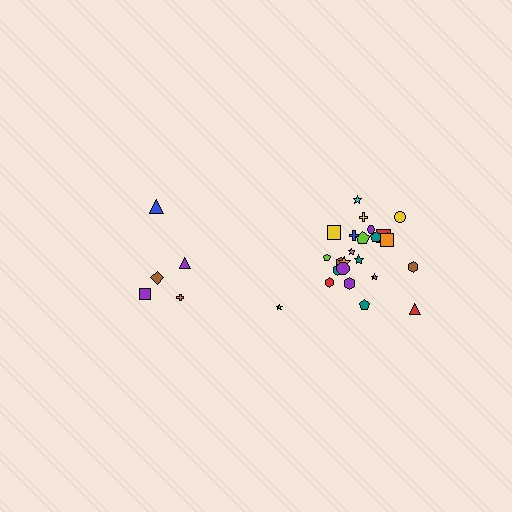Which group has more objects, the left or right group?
The right group.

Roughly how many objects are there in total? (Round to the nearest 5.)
Roughly 30 objects in total.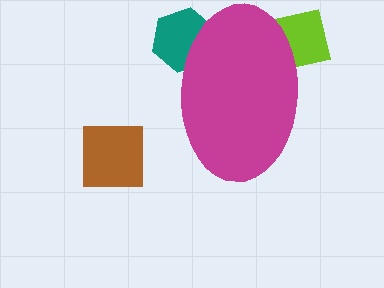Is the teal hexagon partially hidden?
Yes, the teal hexagon is partially hidden behind the magenta ellipse.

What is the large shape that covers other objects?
A magenta ellipse.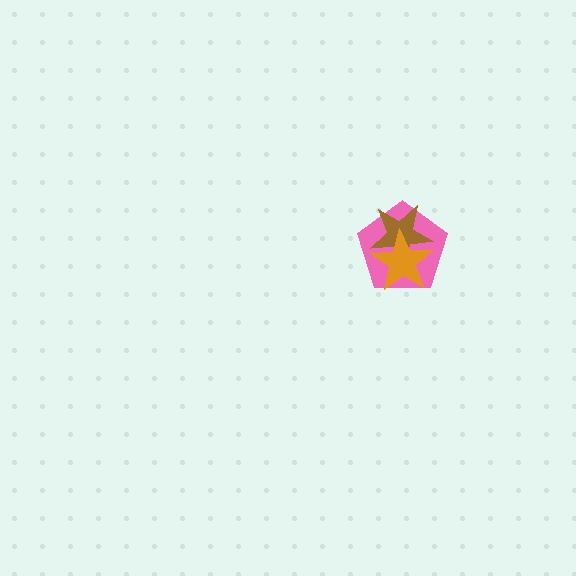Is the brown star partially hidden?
Yes, it is partially covered by another shape.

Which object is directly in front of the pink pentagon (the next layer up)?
The brown star is directly in front of the pink pentagon.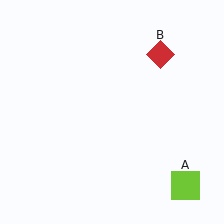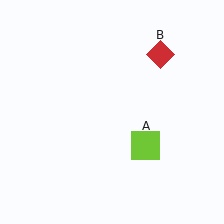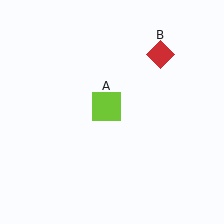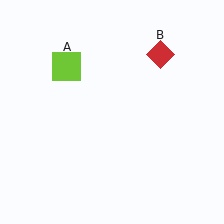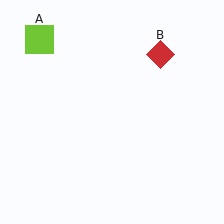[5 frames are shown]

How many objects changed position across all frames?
1 object changed position: lime square (object A).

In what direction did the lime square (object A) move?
The lime square (object A) moved up and to the left.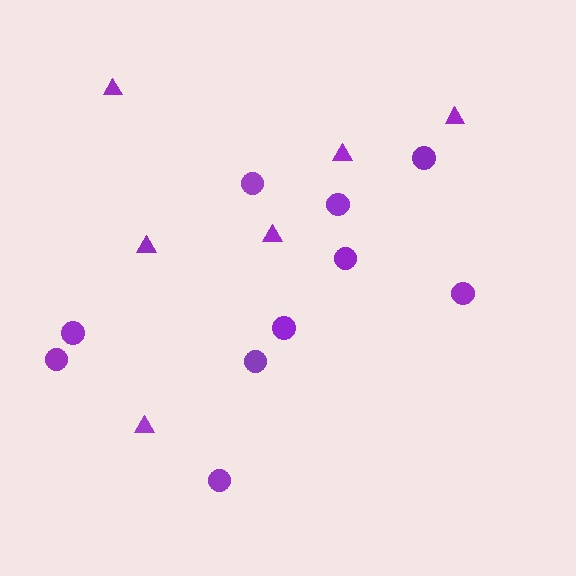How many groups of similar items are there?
There are 2 groups: one group of circles (10) and one group of triangles (6).